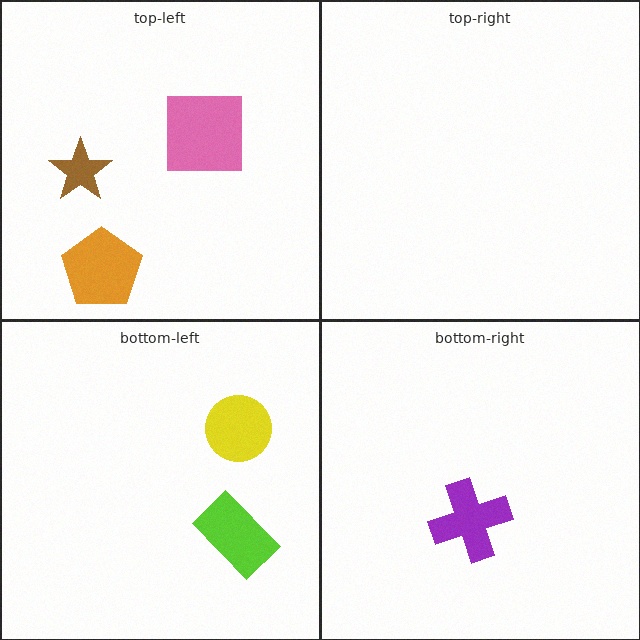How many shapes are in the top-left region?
3.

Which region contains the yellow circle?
The bottom-left region.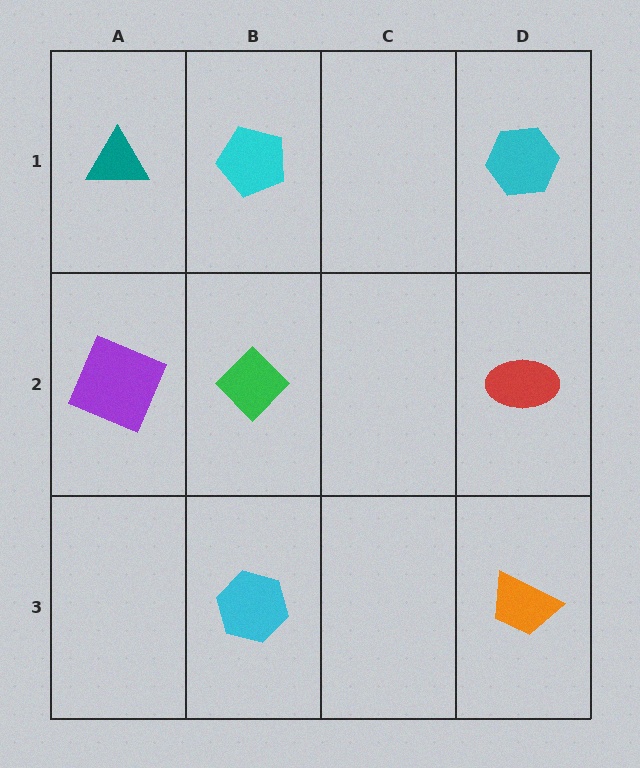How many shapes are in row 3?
2 shapes.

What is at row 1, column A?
A teal triangle.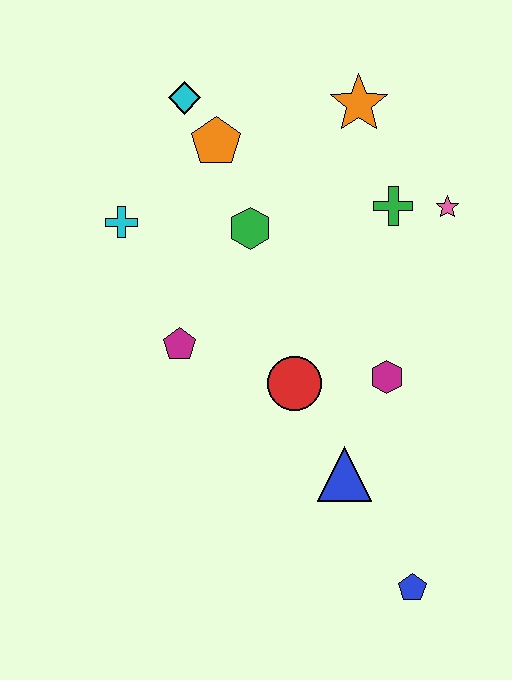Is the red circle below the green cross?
Yes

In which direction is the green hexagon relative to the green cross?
The green hexagon is to the left of the green cross.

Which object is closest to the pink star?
The green cross is closest to the pink star.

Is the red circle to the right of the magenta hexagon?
No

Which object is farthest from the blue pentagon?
The cyan diamond is farthest from the blue pentagon.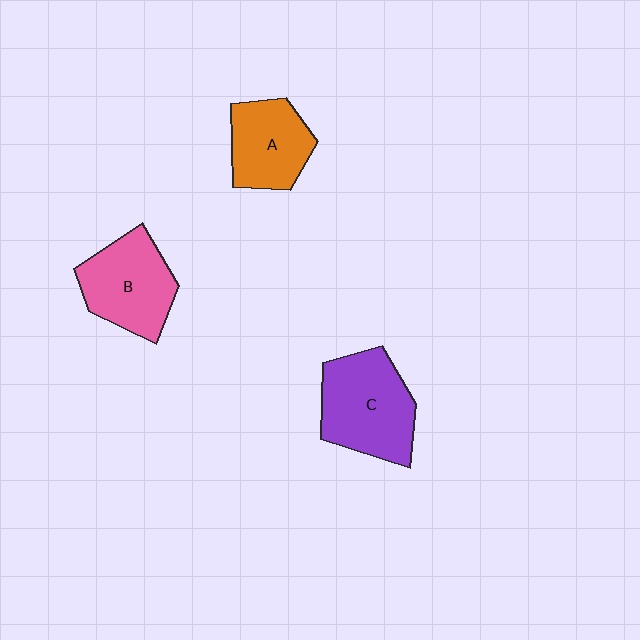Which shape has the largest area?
Shape C (purple).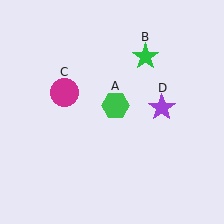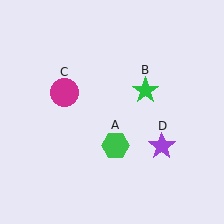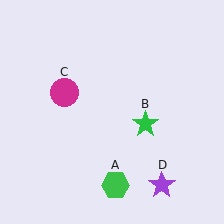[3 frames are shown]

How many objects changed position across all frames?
3 objects changed position: green hexagon (object A), green star (object B), purple star (object D).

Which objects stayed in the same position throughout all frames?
Magenta circle (object C) remained stationary.